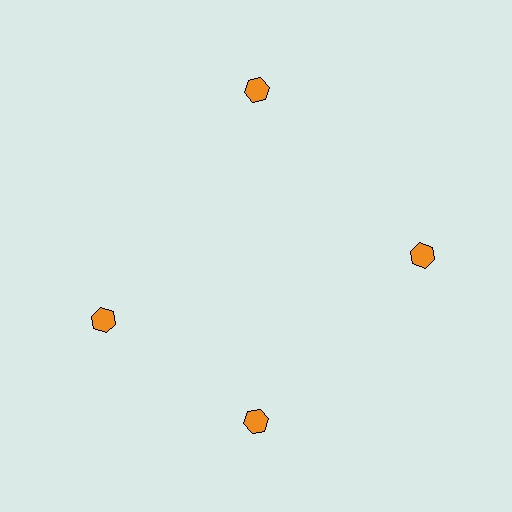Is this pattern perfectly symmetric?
No. The 4 orange hexagons are arranged in a ring, but one element near the 9 o'clock position is rotated out of alignment along the ring, breaking the 4-fold rotational symmetry.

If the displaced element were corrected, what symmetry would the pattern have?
It would have 4-fold rotational symmetry — the pattern would map onto itself every 90 degrees.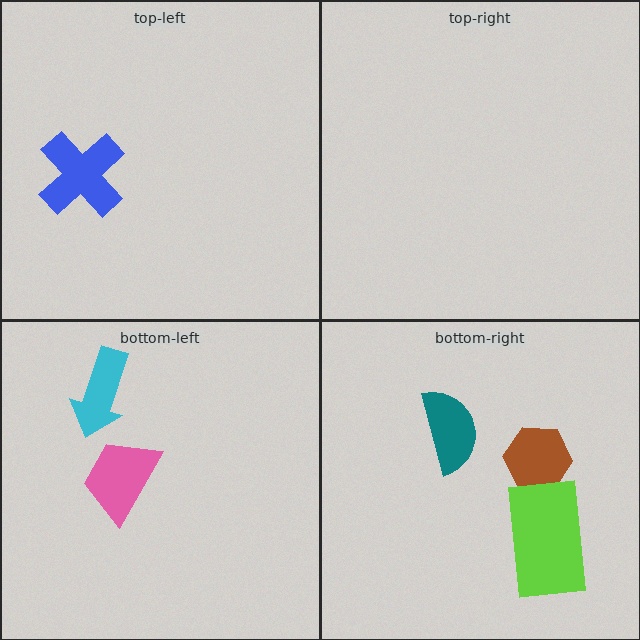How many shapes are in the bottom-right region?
3.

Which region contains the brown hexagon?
The bottom-right region.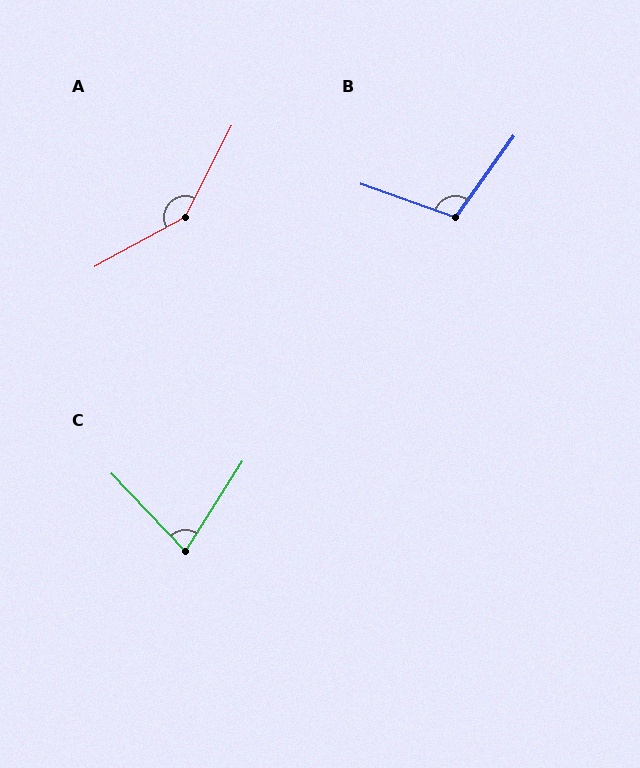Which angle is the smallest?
C, at approximately 76 degrees.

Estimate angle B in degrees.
Approximately 106 degrees.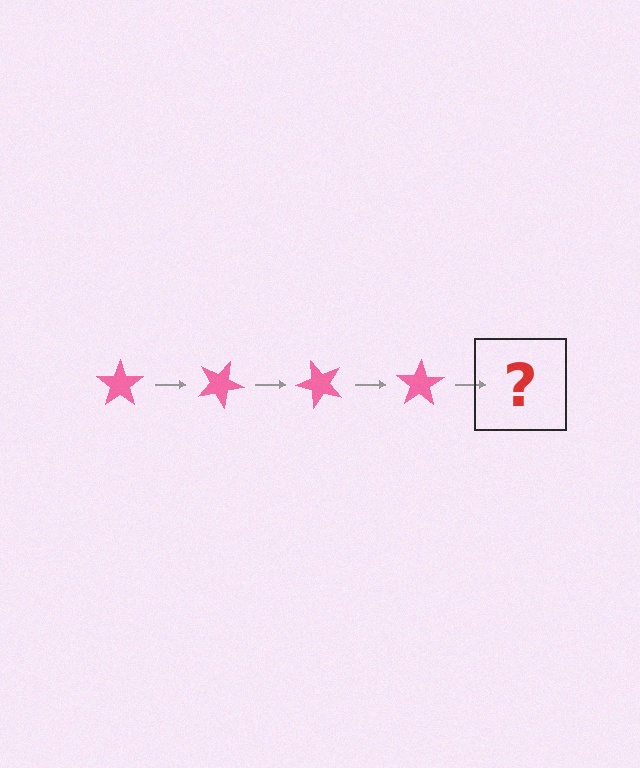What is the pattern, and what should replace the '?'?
The pattern is that the star rotates 25 degrees each step. The '?' should be a pink star rotated 100 degrees.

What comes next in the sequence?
The next element should be a pink star rotated 100 degrees.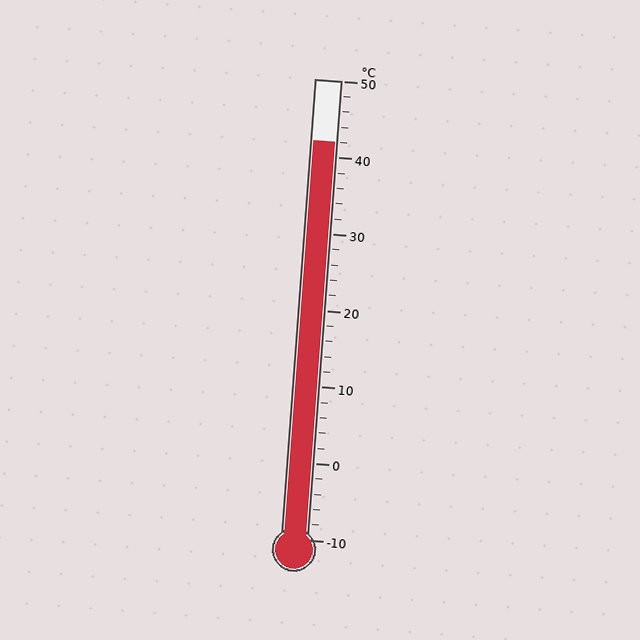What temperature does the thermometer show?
The thermometer shows approximately 42°C.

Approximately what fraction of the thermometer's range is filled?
The thermometer is filled to approximately 85% of its range.